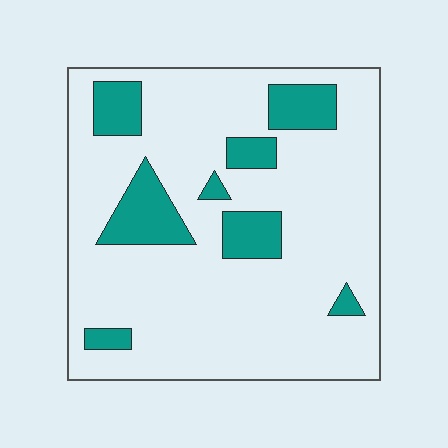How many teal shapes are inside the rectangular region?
8.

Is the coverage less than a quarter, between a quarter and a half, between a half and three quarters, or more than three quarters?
Less than a quarter.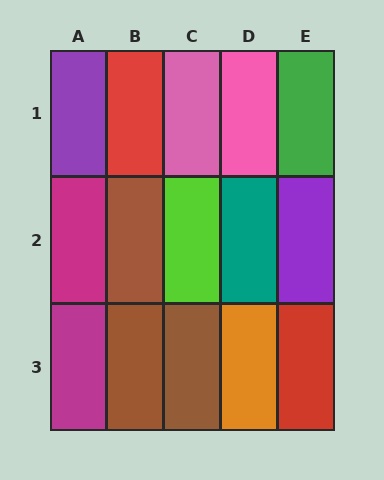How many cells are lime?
1 cell is lime.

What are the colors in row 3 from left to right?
Magenta, brown, brown, orange, red.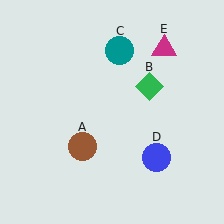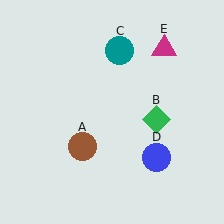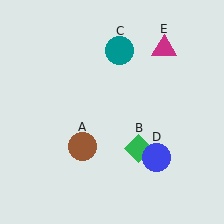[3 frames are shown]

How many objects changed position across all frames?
1 object changed position: green diamond (object B).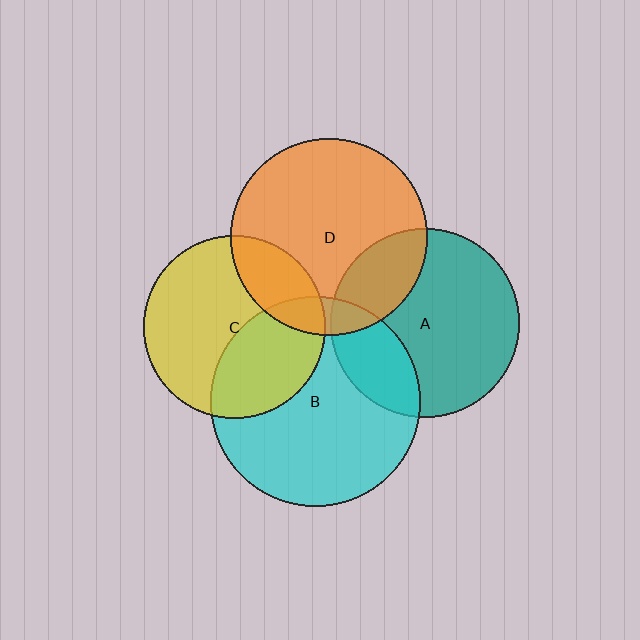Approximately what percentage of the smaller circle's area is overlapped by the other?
Approximately 40%.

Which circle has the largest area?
Circle B (cyan).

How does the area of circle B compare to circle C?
Approximately 1.3 times.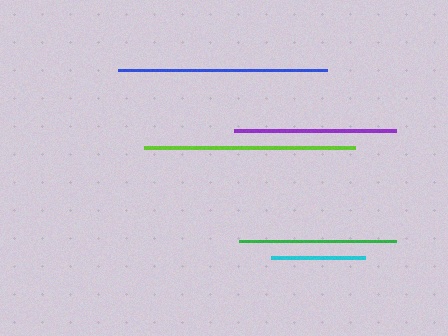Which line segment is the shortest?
The cyan line is the shortest at approximately 94 pixels.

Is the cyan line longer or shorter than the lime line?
The lime line is longer than the cyan line.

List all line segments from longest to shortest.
From longest to shortest: lime, blue, purple, green, cyan.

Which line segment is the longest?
The lime line is the longest at approximately 211 pixels.